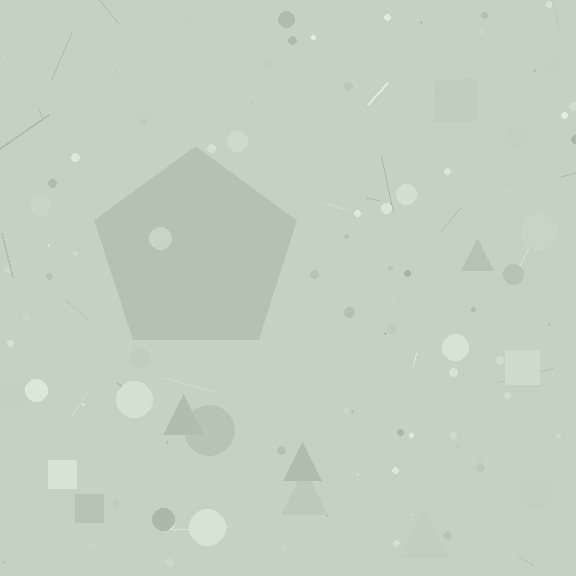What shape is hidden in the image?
A pentagon is hidden in the image.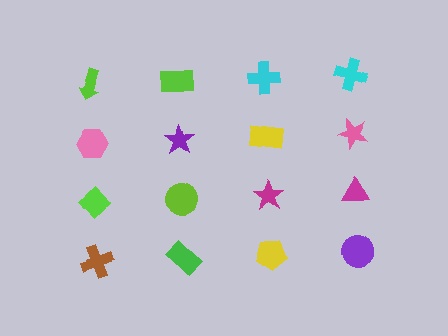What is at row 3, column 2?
A lime circle.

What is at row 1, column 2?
A lime rectangle.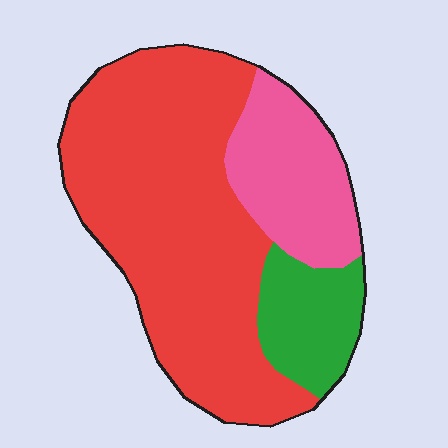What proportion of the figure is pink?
Pink covers around 20% of the figure.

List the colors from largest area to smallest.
From largest to smallest: red, pink, green.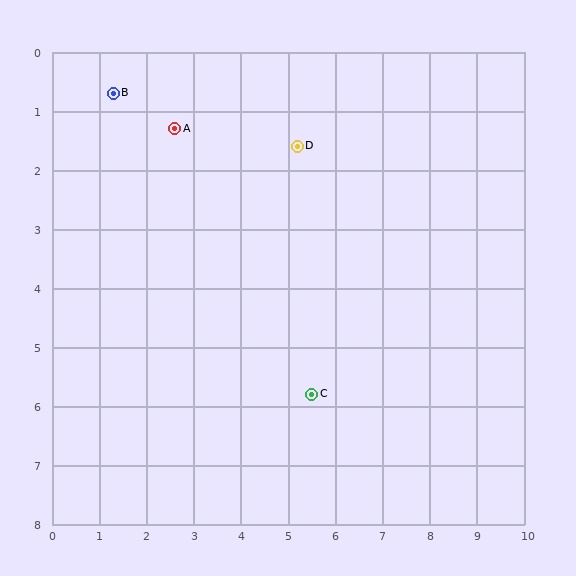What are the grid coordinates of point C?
Point C is at approximately (5.5, 5.8).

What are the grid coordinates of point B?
Point B is at approximately (1.3, 0.7).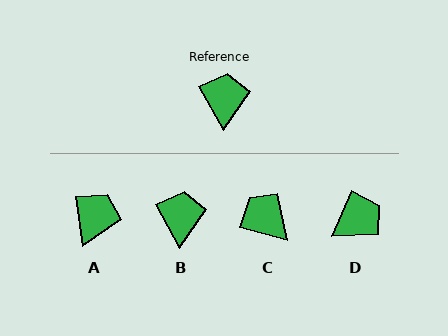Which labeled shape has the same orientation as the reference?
B.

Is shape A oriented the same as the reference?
No, it is off by about 22 degrees.